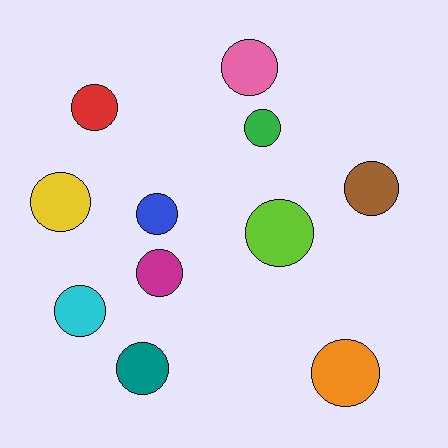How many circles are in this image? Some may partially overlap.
There are 11 circles.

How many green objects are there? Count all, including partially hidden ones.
There is 1 green object.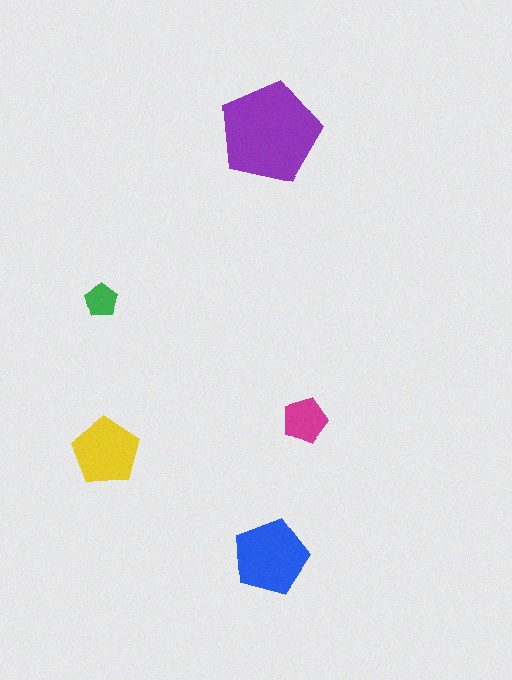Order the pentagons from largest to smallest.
the purple one, the blue one, the yellow one, the magenta one, the green one.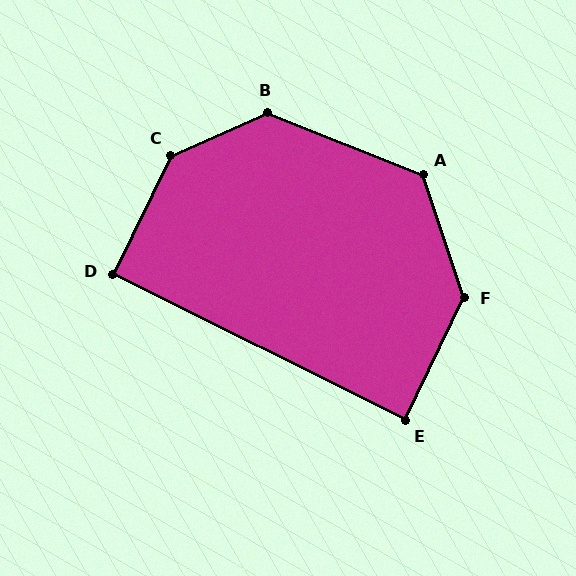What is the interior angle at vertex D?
Approximately 90 degrees (approximately right).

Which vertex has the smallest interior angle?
E, at approximately 89 degrees.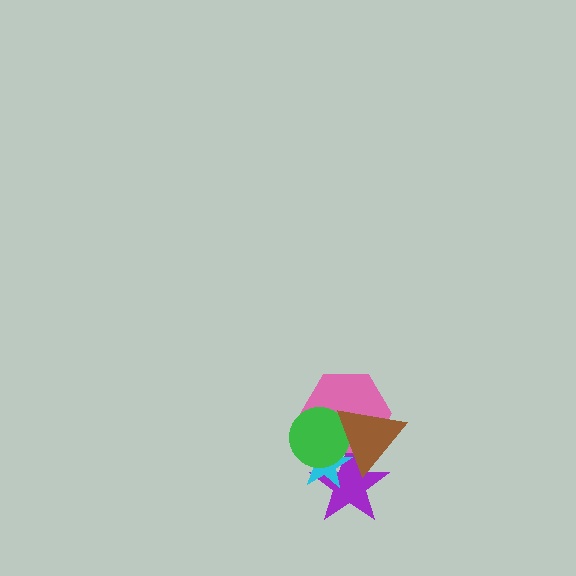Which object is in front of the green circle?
The brown triangle is in front of the green circle.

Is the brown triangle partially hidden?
No, no other shape covers it.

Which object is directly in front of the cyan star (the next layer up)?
The pink hexagon is directly in front of the cyan star.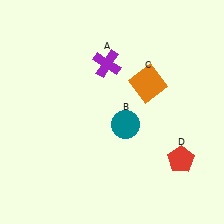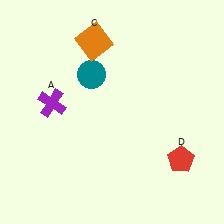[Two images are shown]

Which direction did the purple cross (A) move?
The purple cross (A) moved left.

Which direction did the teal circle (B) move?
The teal circle (B) moved up.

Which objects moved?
The objects that moved are: the purple cross (A), the teal circle (B), the orange square (C).